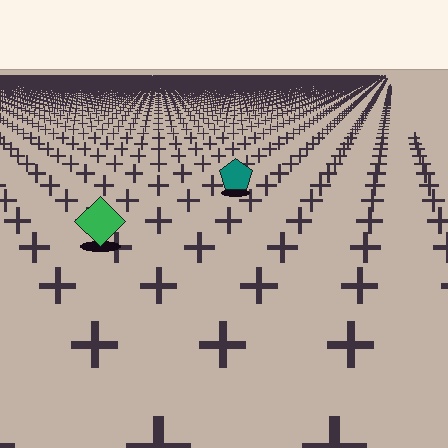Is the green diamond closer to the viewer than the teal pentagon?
Yes. The green diamond is closer — you can tell from the texture gradient: the ground texture is coarser near it.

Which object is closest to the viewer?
The green diamond is closest. The texture marks near it are larger and more spread out.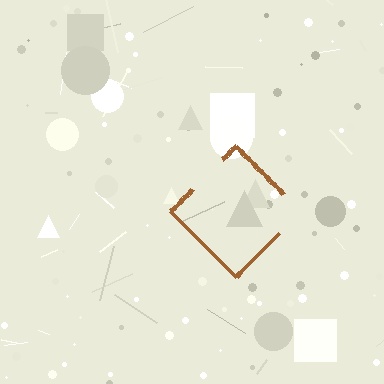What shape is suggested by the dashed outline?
The dashed outline suggests a diamond.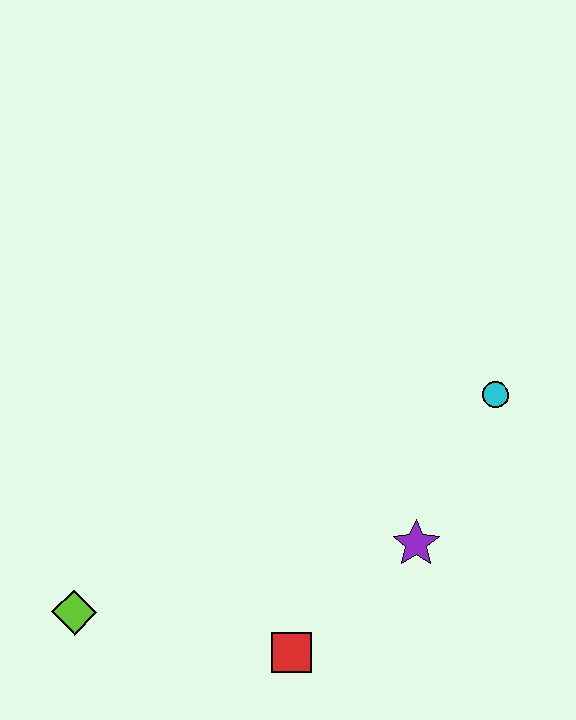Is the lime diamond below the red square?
No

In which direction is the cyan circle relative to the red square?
The cyan circle is above the red square.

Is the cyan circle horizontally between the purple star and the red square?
No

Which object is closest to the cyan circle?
The purple star is closest to the cyan circle.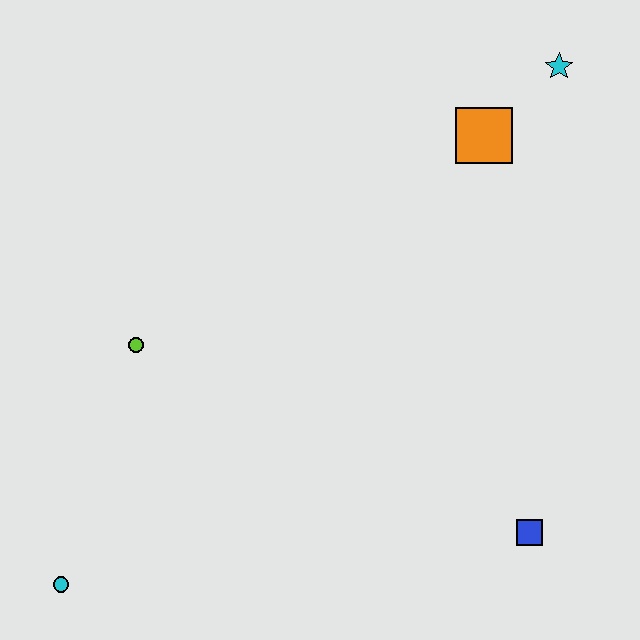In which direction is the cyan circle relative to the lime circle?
The cyan circle is below the lime circle.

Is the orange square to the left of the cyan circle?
No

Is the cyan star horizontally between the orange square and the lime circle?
No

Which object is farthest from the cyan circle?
The cyan star is farthest from the cyan circle.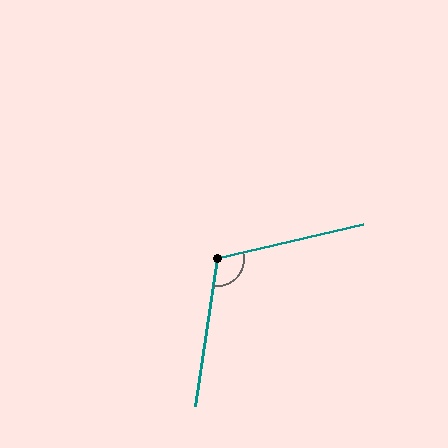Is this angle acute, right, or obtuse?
It is obtuse.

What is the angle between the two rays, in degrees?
Approximately 112 degrees.